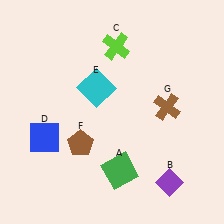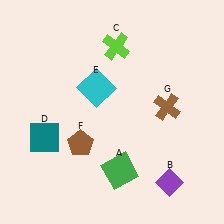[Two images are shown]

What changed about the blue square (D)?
In Image 1, D is blue. In Image 2, it changed to teal.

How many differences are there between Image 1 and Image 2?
There is 1 difference between the two images.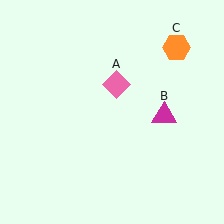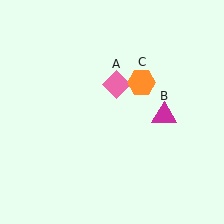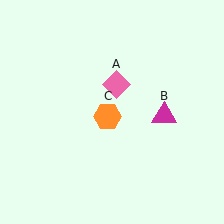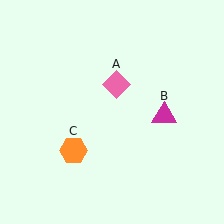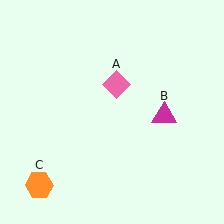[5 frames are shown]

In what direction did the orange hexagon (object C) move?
The orange hexagon (object C) moved down and to the left.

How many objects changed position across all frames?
1 object changed position: orange hexagon (object C).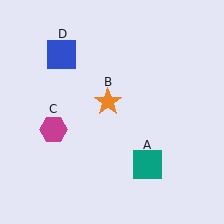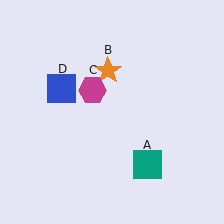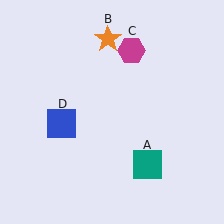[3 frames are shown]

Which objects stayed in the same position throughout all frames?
Teal square (object A) remained stationary.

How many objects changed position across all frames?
3 objects changed position: orange star (object B), magenta hexagon (object C), blue square (object D).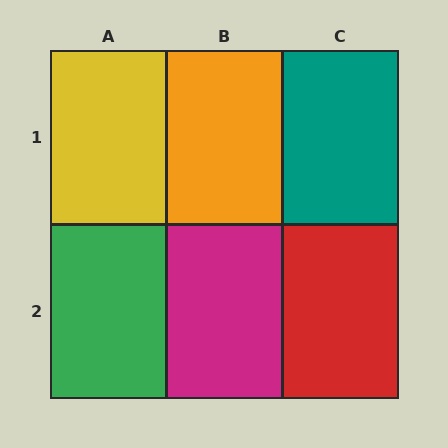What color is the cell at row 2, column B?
Magenta.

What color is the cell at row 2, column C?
Red.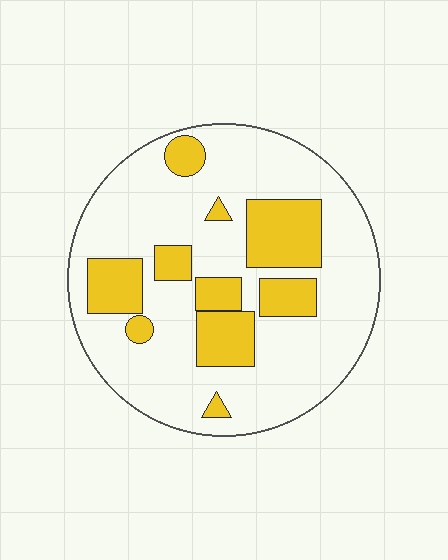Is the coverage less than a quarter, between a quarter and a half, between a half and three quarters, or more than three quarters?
Between a quarter and a half.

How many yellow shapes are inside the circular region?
10.